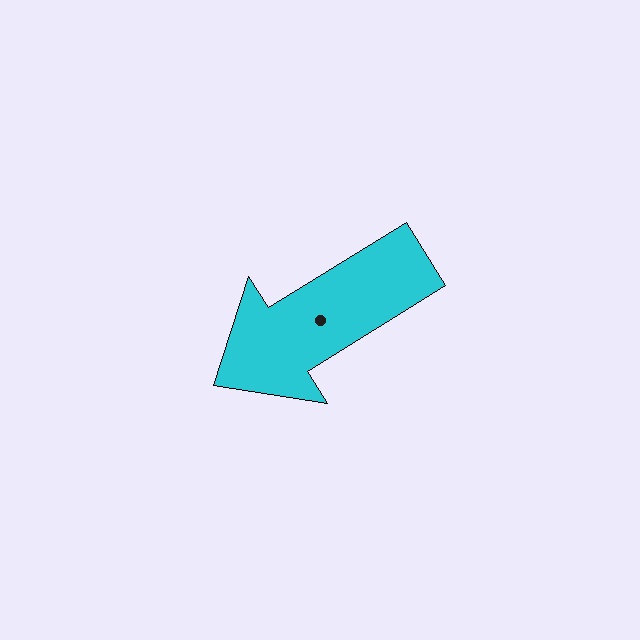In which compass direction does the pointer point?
Southwest.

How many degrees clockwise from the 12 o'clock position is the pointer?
Approximately 238 degrees.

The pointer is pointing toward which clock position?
Roughly 8 o'clock.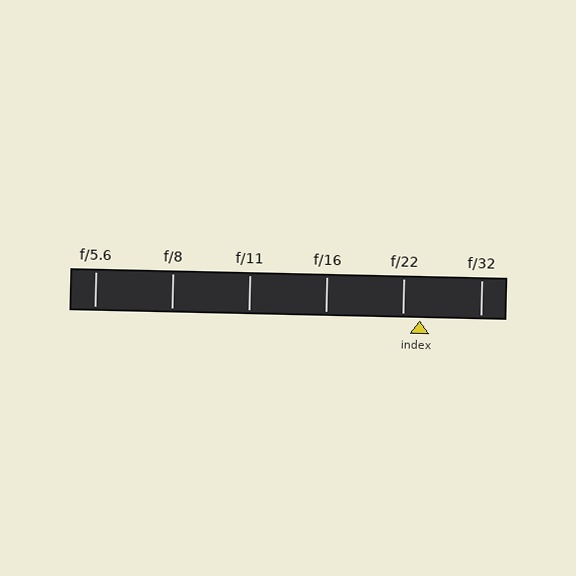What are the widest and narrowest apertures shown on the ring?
The widest aperture shown is f/5.6 and the narrowest is f/32.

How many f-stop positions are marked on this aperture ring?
There are 6 f-stop positions marked.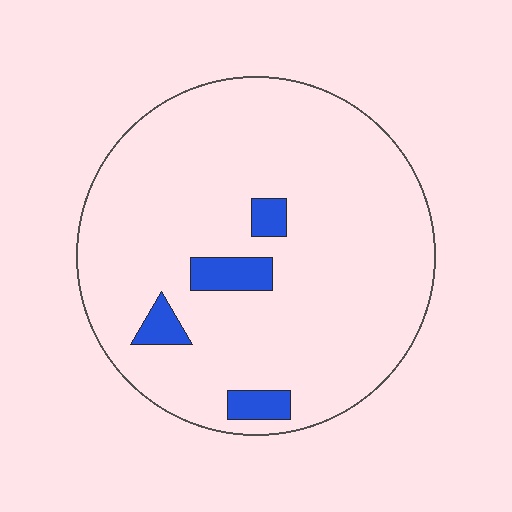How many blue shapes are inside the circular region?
4.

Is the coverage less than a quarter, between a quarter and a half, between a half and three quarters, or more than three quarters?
Less than a quarter.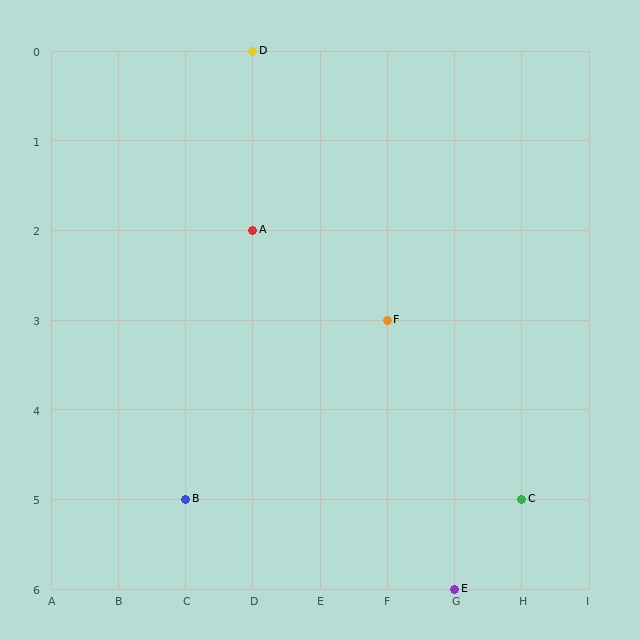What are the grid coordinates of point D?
Point D is at grid coordinates (D, 0).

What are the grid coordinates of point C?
Point C is at grid coordinates (H, 5).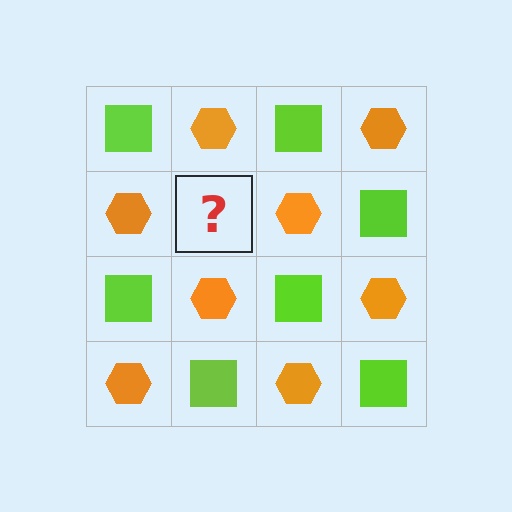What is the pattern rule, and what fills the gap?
The rule is that it alternates lime square and orange hexagon in a checkerboard pattern. The gap should be filled with a lime square.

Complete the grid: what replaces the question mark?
The question mark should be replaced with a lime square.